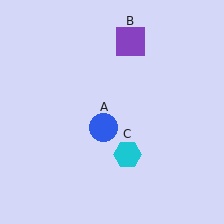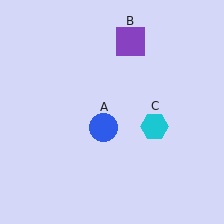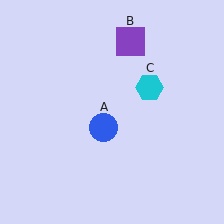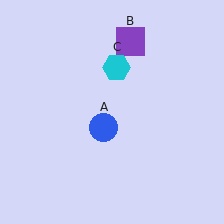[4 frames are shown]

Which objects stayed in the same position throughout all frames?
Blue circle (object A) and purple square (object B) remained stationary.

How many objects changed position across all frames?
1 object changed position: cyan hexagon (object C).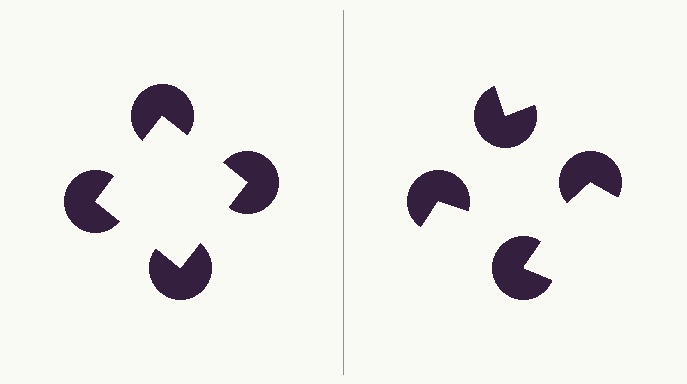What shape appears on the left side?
An illusory square.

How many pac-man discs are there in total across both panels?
8 — 4 on each side.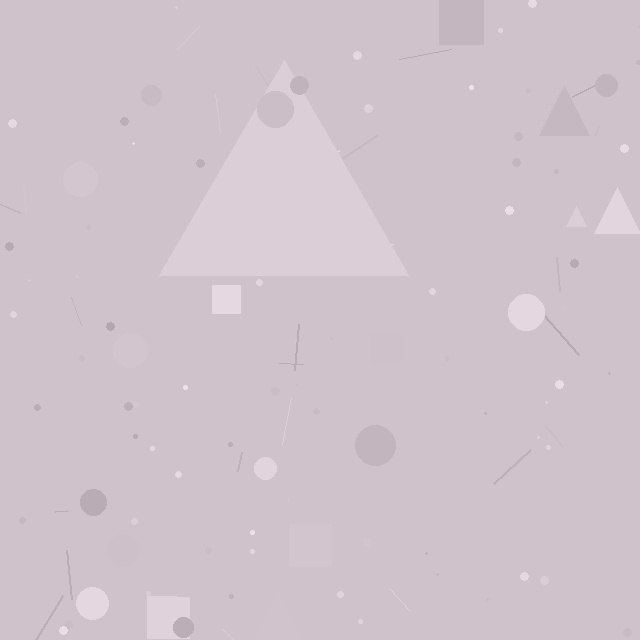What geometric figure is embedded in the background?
A triangle is embedded in the background.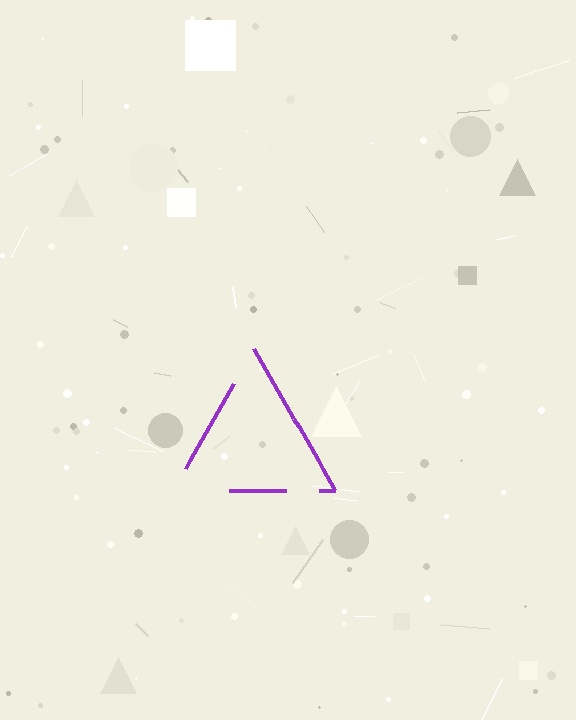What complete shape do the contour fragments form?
The contour fragments form a triangle.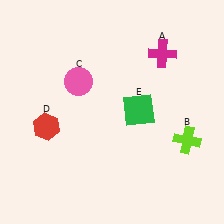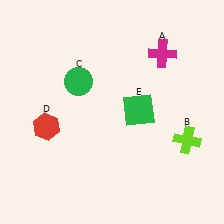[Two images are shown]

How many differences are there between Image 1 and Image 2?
There is 1 difference between the two images.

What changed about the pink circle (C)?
In Image 1, C is pink. In Image 2, it changed to green.